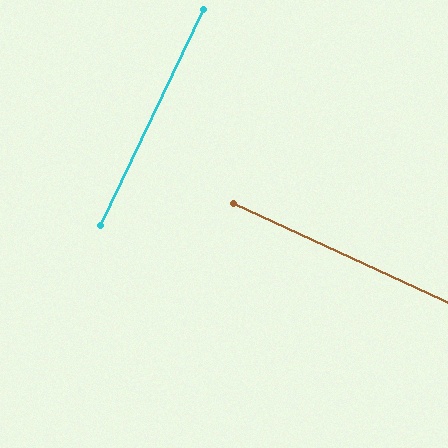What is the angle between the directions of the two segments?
Approximately 89 degrees.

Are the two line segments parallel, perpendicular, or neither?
Perpendicular — they meet at approximately 89°.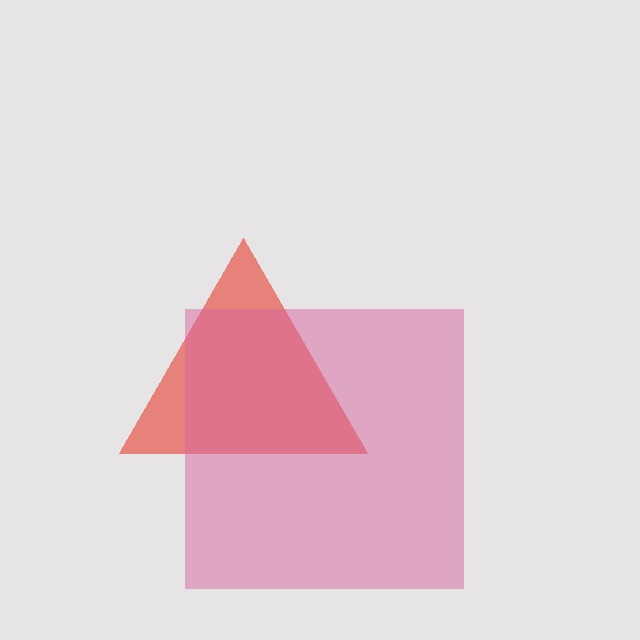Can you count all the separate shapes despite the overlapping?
Yes, there are 2 separate shapes.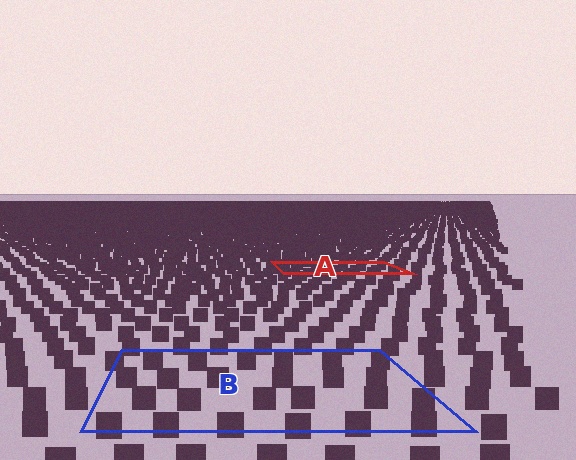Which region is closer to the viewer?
Region B is closer. The texture elements there are larger and more spread out.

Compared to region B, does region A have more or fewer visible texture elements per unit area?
Region A has more texture elements per unit area — they are packed more densely because it is farther away.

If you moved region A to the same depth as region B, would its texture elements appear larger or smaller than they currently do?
They would appear larger. At a closer depth, the same texture elements are projected at a bigger on-screen size.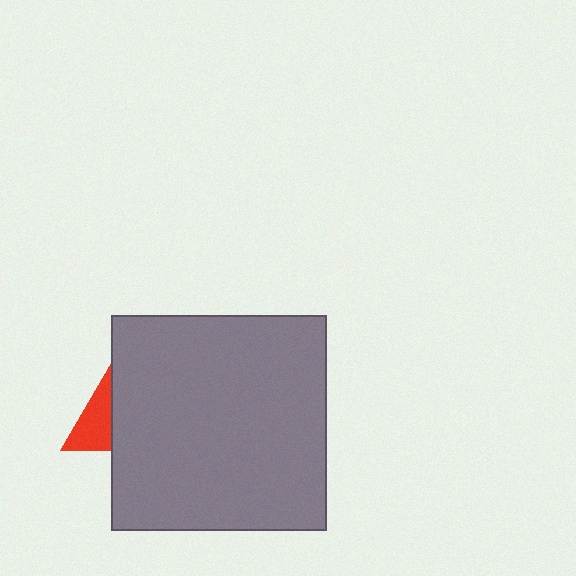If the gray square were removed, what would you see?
You would see the complete red triangle.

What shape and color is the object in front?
The object in front is a gray square.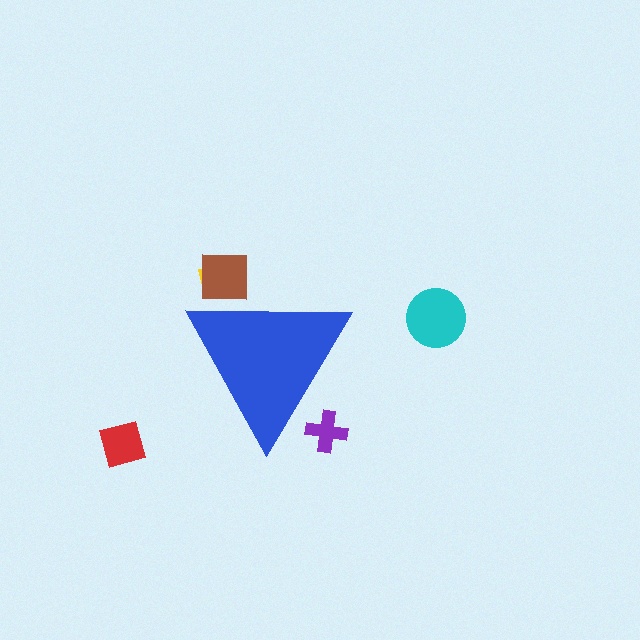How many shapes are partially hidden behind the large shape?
3 shapes are partially hidden.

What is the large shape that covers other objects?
A blue triangle.